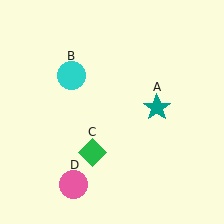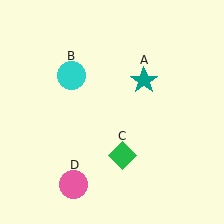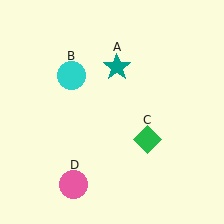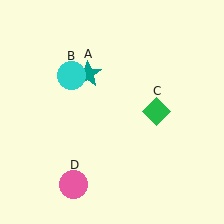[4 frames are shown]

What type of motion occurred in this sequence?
The teal star (object A), green diamond (object C) rotated counterclockwise around the center of the scene.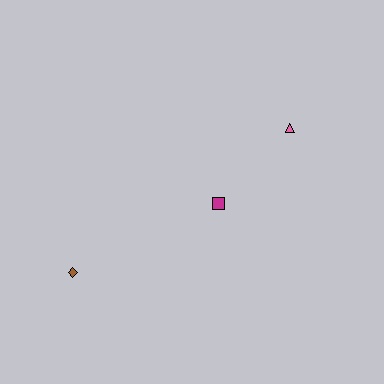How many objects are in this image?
There are 3 objects.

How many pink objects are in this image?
There is 1 pink object.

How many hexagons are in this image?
There are no hexagons.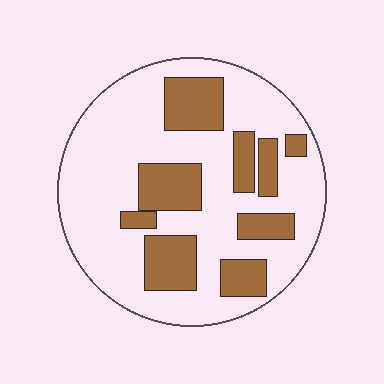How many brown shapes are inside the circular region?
9.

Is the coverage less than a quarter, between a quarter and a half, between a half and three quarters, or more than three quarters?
Between a quarter and a half.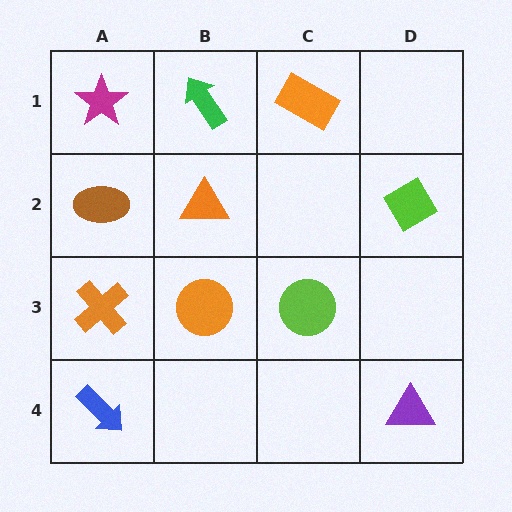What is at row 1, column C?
An orange rectangle.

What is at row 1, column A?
A magenta star.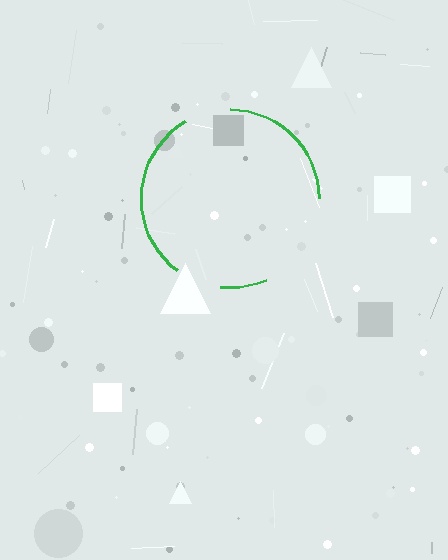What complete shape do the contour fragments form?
The contour fragments form a circle.